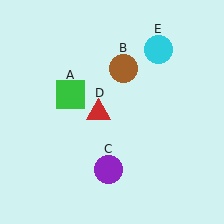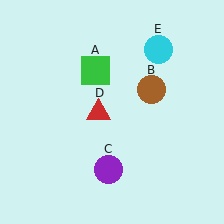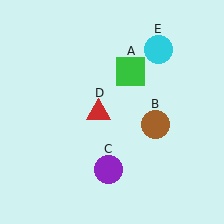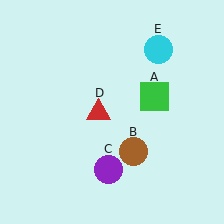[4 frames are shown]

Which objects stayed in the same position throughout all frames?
Purple circle (object C) and red triangle (object D) and cyan circle (object E) remained stationary.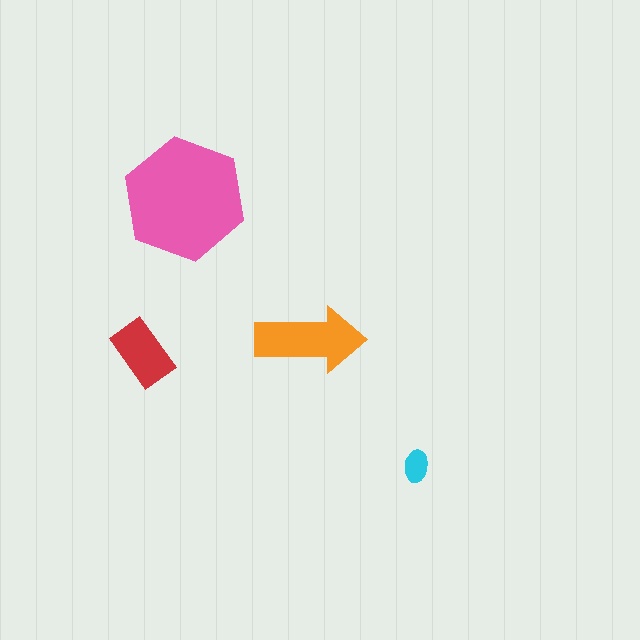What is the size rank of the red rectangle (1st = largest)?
3rd.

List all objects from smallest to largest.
The cyan ellipse, the red rectangle, the orange arrow, the pink hexagon.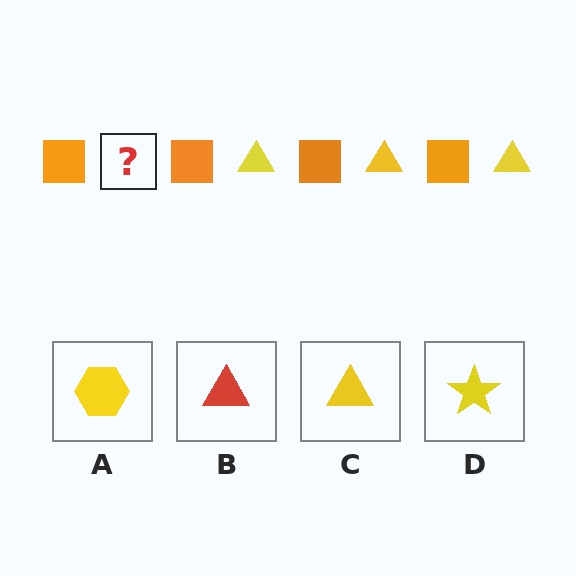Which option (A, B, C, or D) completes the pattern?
C.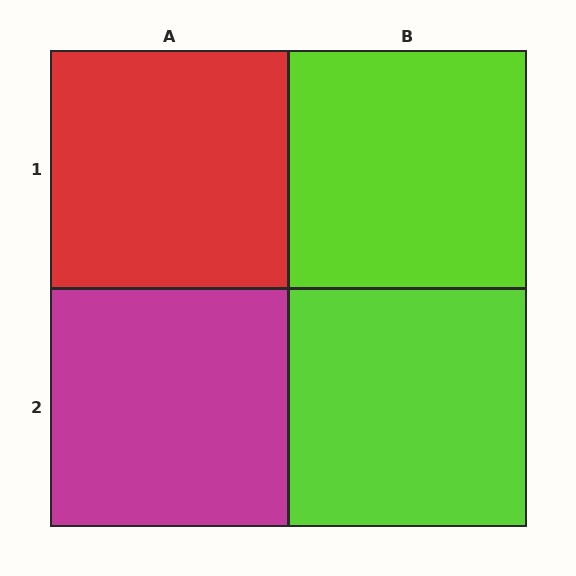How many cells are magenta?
1 cell is magenta.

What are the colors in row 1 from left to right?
Red, lime.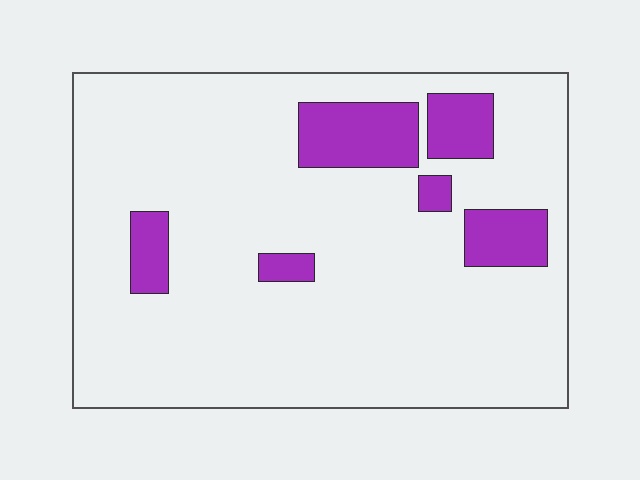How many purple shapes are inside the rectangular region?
6.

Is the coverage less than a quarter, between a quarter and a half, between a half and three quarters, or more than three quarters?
Less than a quarter.